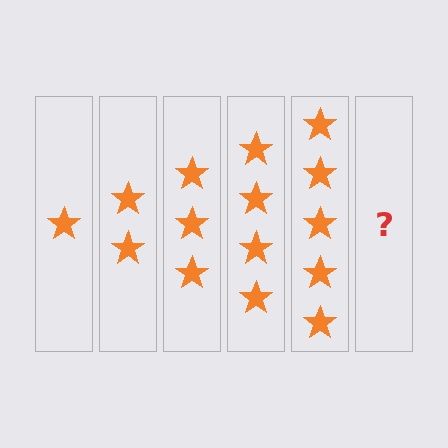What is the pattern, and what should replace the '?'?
The pattern is that each step adds one more star. The '?' should be 6 stars.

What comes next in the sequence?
The next element should be 6 stars.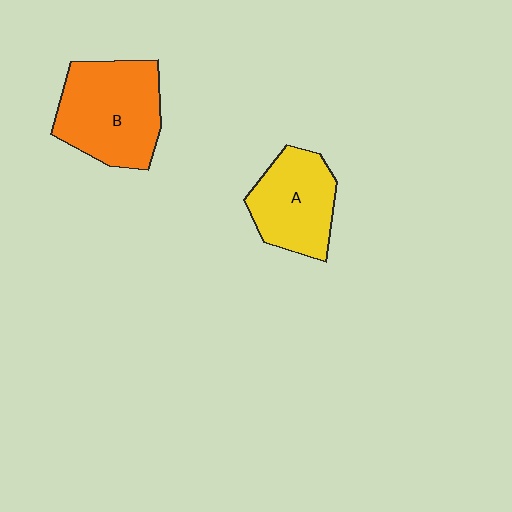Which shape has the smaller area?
Shape A (yellow).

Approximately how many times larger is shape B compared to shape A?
Approximately 1.3 times.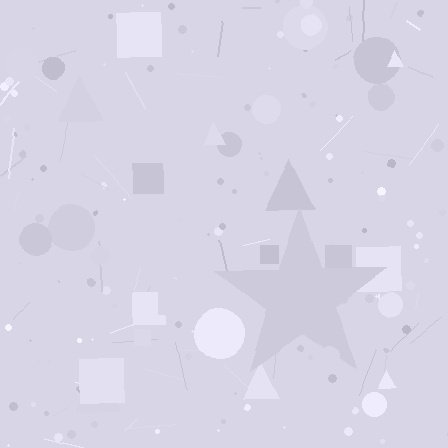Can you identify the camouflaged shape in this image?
The camouflaged shape is a star.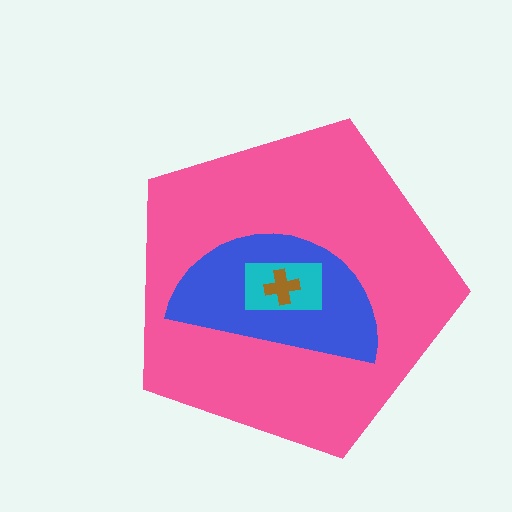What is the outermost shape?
The pink pentagon.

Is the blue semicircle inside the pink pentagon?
Yes.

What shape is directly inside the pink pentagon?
The blue semicircle.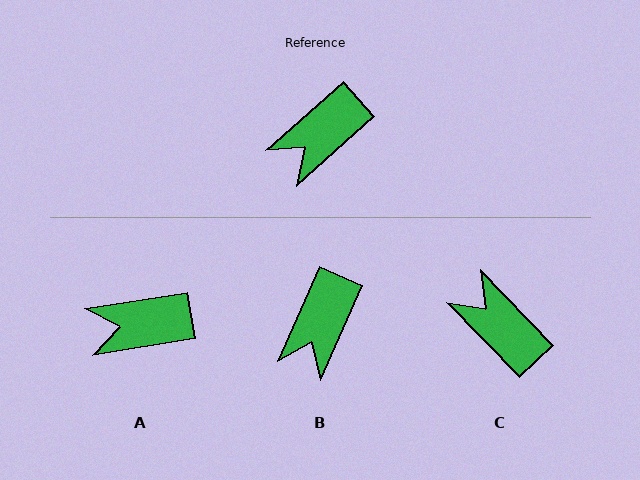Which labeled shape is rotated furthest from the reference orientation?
C, about 88 degrees away.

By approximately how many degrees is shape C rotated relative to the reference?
Approximately 88 degrees clockwise.